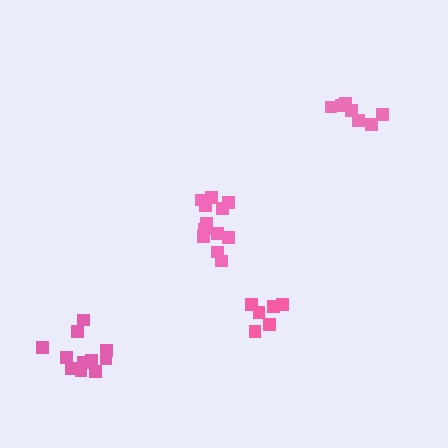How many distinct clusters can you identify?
There are 4 distinct clusters.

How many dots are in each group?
Group 1: 7 dots, Group 2: 12 dots, Group 3: 6 dots, Group 4: 11 dots (36 total).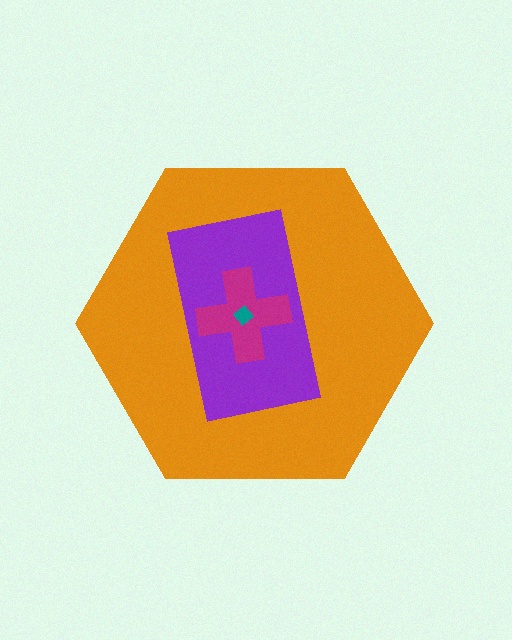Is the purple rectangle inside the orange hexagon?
Yes.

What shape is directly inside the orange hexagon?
The purple rectangle.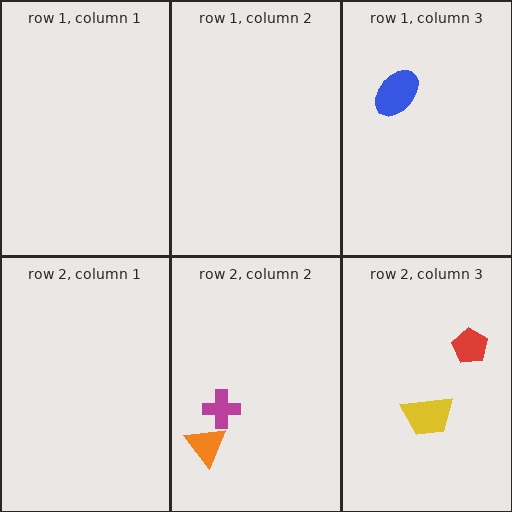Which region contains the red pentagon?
The row 2, column 3 region.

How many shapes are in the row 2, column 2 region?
2.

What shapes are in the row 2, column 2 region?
The magenta cross, the orange triangle.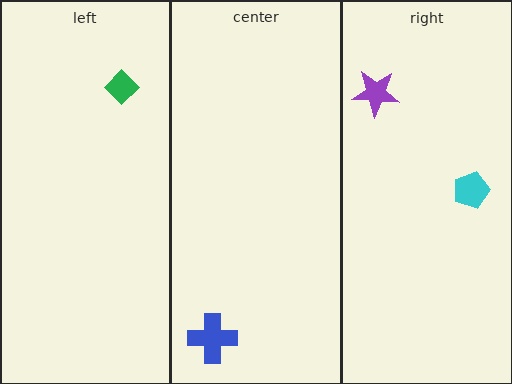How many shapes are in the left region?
1.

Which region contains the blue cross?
The center region.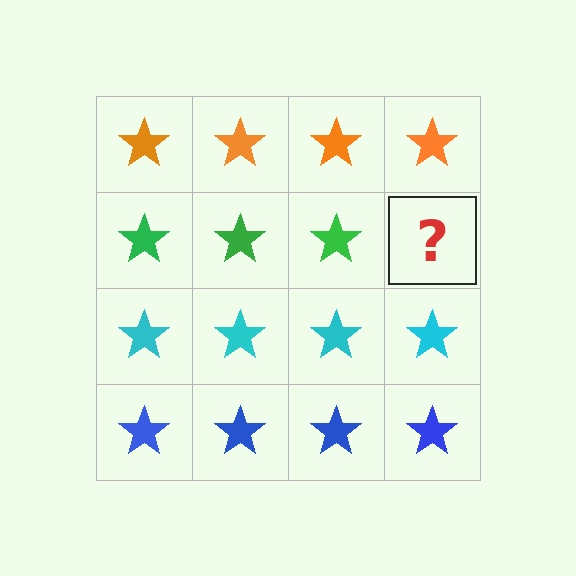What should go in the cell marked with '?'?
The missing cell should contain a green star.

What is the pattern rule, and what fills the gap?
The rule is that each row has a consistent color. The gap should be filled with a green star.